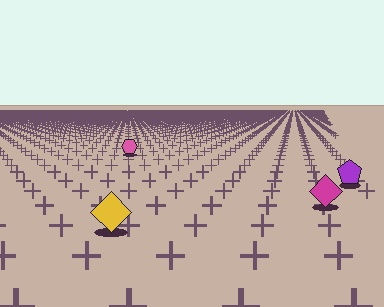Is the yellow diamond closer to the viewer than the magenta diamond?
Yes. The yellow diamond is closer — you can tell from the texture gradient: the ground texture is coarser near it.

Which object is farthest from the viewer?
The pink hexagon is farthest from the viewer. It appears smaller and the ground texture around it is denser.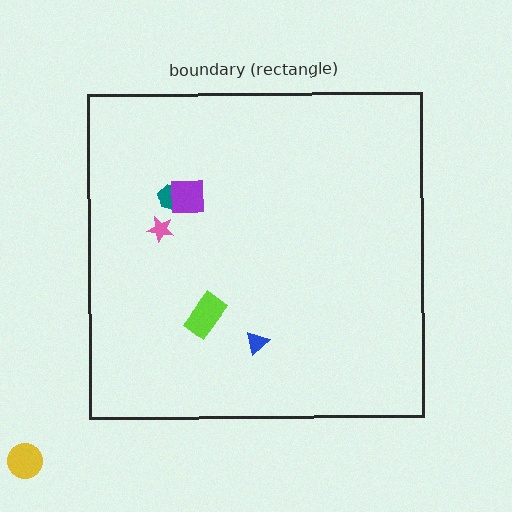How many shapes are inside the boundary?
5 inside, 1 outside.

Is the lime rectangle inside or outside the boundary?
Inside.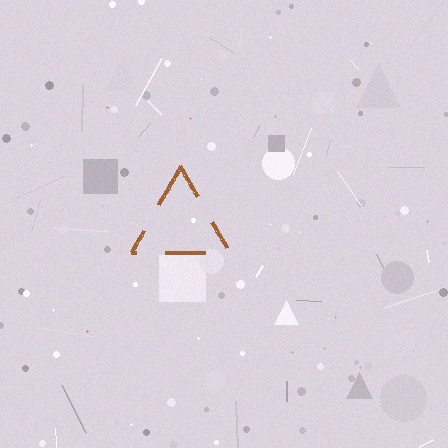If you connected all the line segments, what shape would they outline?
They would outline a triangle.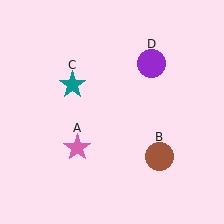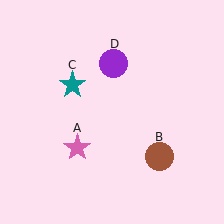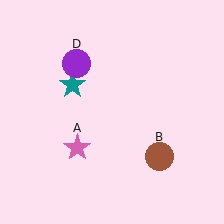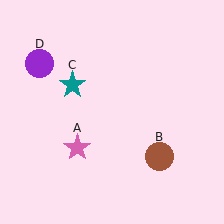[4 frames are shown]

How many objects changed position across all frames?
1 object changed position: purple circle (object D).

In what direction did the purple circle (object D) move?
The purple circle (object D) moved left.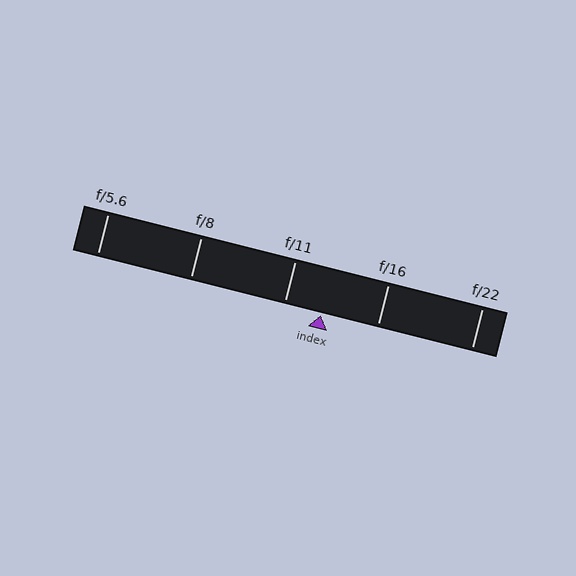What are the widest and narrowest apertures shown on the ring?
The widest aperture shown is f/5.6 and the narrowest is f/22.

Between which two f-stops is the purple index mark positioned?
The index mark is between f/11 and f/16.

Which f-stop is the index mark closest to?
The index mark is closest to f/11.